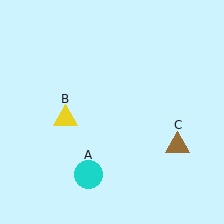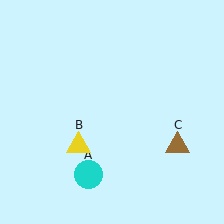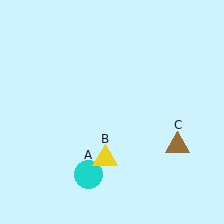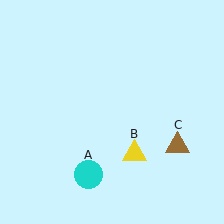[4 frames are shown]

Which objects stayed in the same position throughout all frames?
Cyan circle (object A) and brown triangle (object C) remained stationary.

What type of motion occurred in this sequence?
The yellow triangle (object B) rotated counterclockwise around the center of the scene.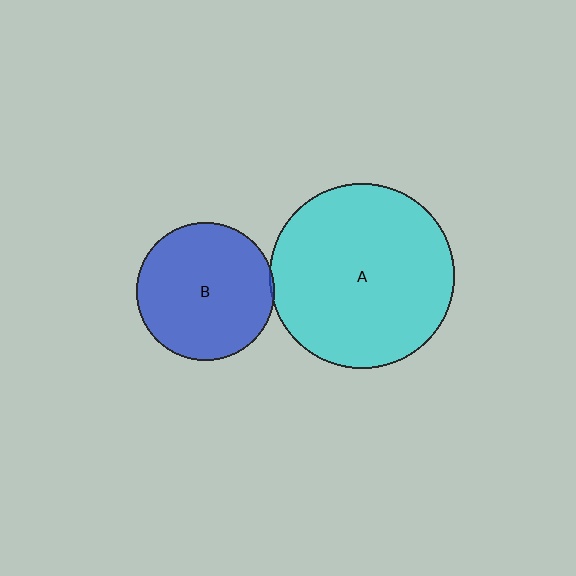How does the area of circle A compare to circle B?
Approximately 1.8 times.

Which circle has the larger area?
Circle A (cyan).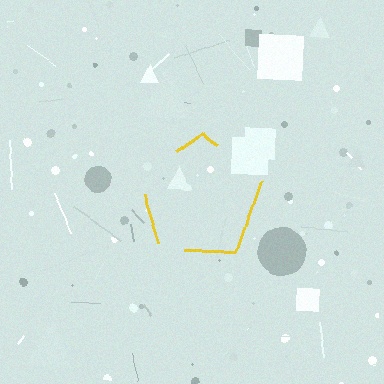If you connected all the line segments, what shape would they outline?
They would outline a pentagon.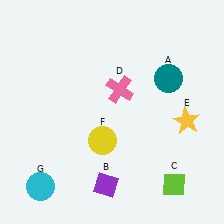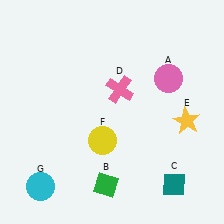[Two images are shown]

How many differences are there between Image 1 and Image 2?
There are 3 differences between the two images.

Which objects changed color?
A changed from teal to pink. B changed from purple to green. C changed from lime to teal.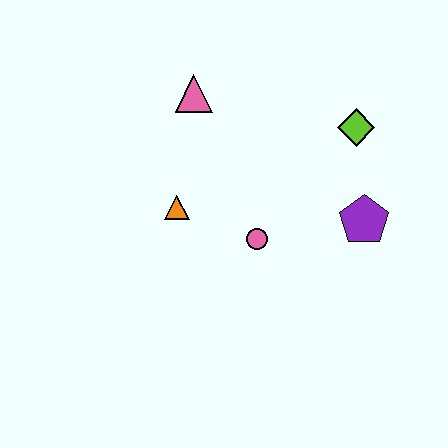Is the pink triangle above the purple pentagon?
Yes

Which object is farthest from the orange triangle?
The lime diamond is farthest from the orange triangle.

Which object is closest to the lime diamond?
The purple pentagon is closest to the lime diamond.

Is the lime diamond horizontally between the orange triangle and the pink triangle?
No